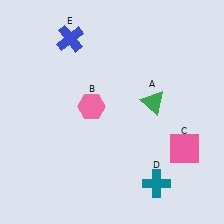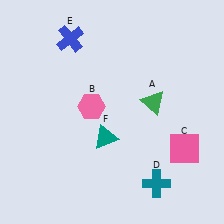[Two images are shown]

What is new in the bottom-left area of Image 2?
A teal triangle (F) was added in the bottom-left area of Image 2.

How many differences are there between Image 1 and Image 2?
There is 1 difference between the two images.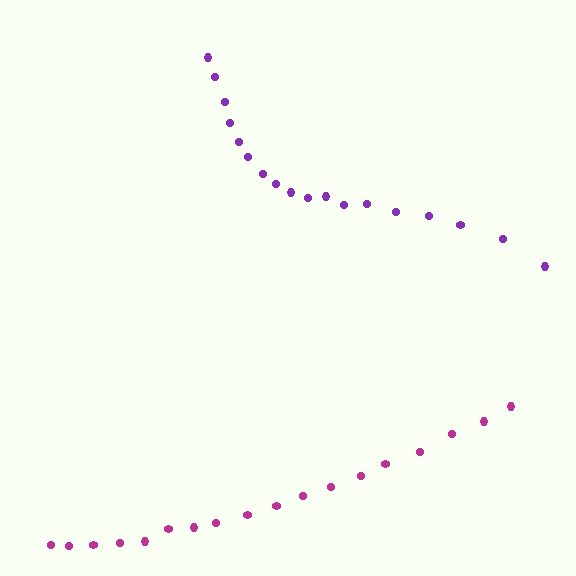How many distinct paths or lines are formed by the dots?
There are 2 distinct paths.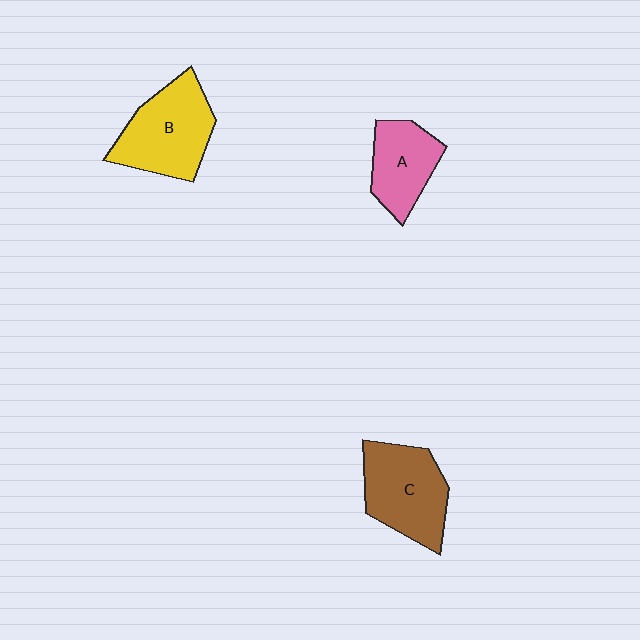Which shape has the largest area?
Shape B (yellow).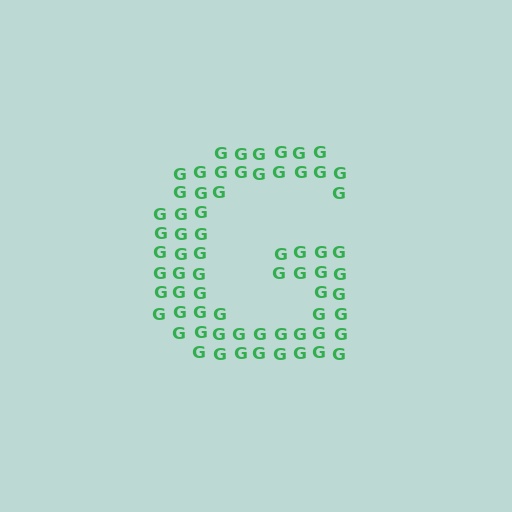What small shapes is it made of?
It is made of small letter G's.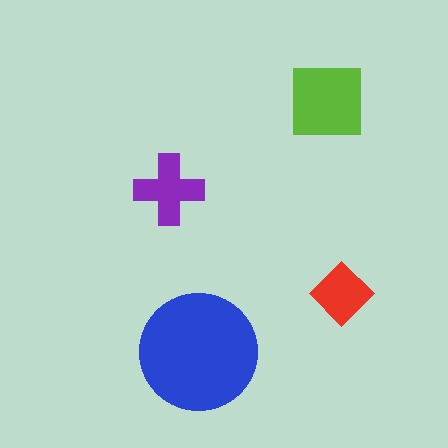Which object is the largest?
The blue circle.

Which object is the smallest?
The red diamond.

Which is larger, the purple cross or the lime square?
The lime square.